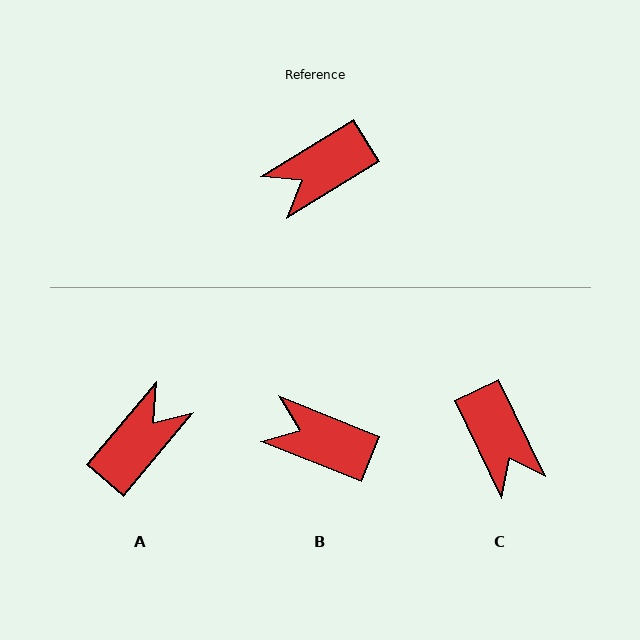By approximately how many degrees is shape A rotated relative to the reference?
Approximately 161 degrees clockwise.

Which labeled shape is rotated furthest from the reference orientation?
A, about 161 degrees away.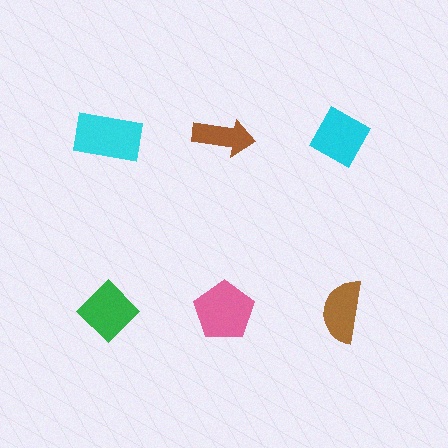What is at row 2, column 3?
A brown semicircle.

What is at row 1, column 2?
A brown arrow.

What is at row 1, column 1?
A cyan rectangle.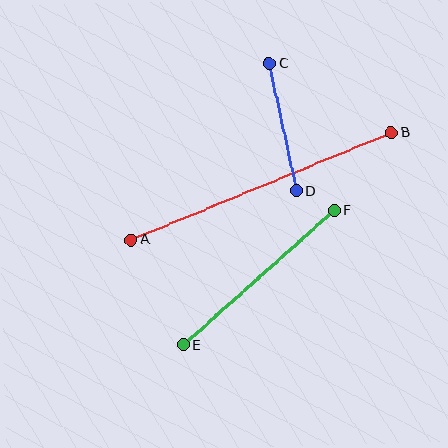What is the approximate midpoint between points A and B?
The midpoint is at approximately (261, 186) pixels.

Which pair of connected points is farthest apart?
Points A and B are farthest apart.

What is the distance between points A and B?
The distance is approximately 281 pixels.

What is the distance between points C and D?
The distance is approximately 130 pixels.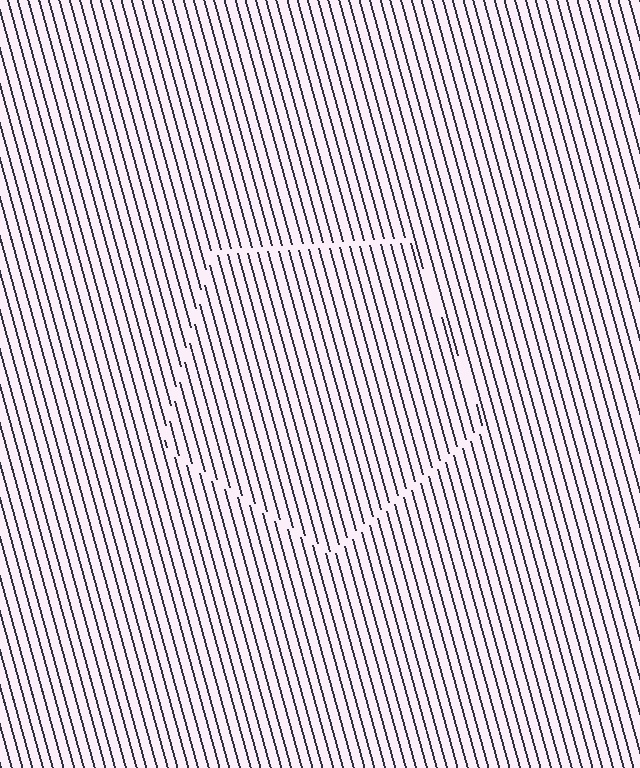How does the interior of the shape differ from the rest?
The interior of the shape contains the same grating, shifted by half a period — the contour is defined by the phase discontinuity where line-ends from the inner and outer gratings abut.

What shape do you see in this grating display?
An illusory pentagon. The interior of the shape contains the same grating, shifted by half a period — the contour is defined by the phase discontinuity where line-ends from the inner and outer gratings abut.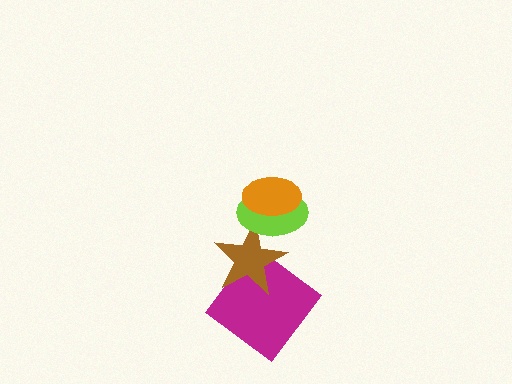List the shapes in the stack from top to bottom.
From top to bottom: the orange ellipse, the lime ellipse, the brown star, the magenta diamond.